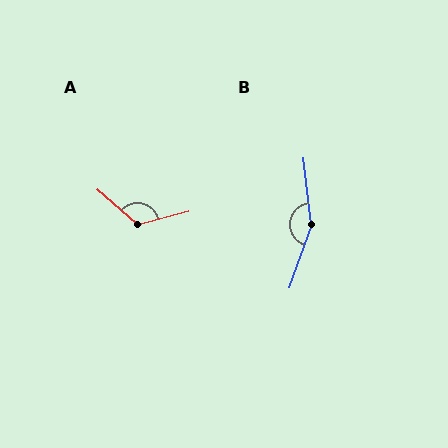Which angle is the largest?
B, at approximately 154 degrees.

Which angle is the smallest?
A, at approximately 125 degrees.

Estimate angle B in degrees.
Approximately 154 degrees.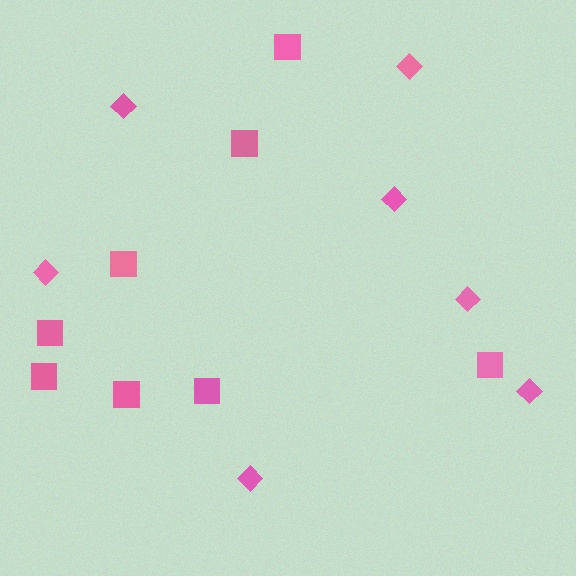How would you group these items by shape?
There are 2 groups: one group of squares (8) and one group of diamonds (7).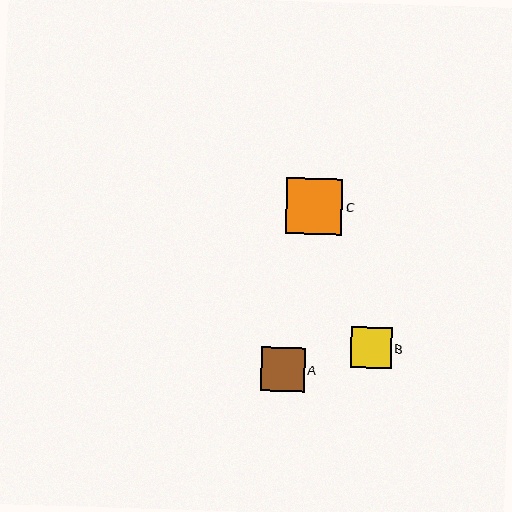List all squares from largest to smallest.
From largest to smallest: C, A, B.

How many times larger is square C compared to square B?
Square C is approximately 1.4 times the size of square B.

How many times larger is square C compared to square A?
Square C is approximately 1.3 times the size of square A.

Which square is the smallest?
Square B is the smallest with a size of approximately 41 pixels.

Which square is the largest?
Square C is the largest with a size of approximately 57 pixels.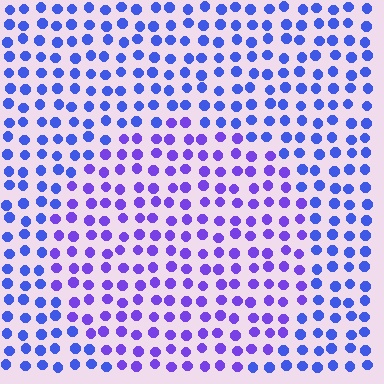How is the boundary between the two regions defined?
The boundary is defined purely by a slight shift in hue (about 29 degrees). Spacing, size, and orientation are identical on both sides.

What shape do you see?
I see a circle.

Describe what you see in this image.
The image is filled with small blue elements in a uniform arrangement. A circle-shaped region is visible where the elements are tinted to a slightly different hue, forming a subtle color boundary.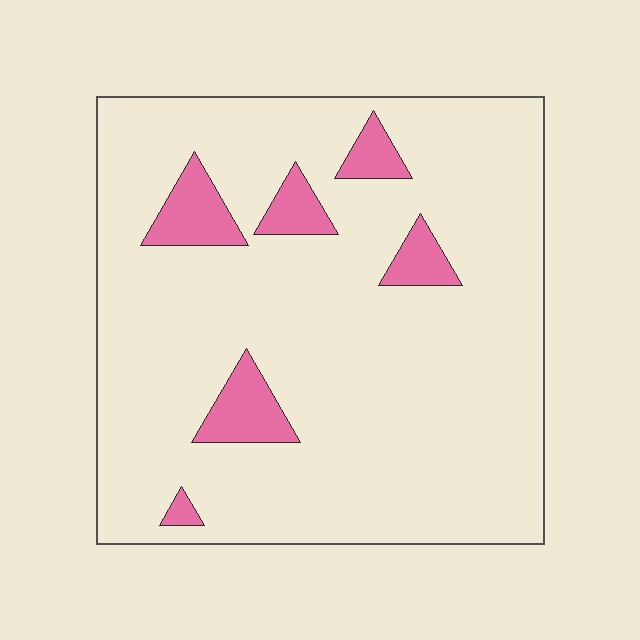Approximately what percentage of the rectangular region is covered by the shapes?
Approximately 10%.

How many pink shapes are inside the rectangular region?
6.